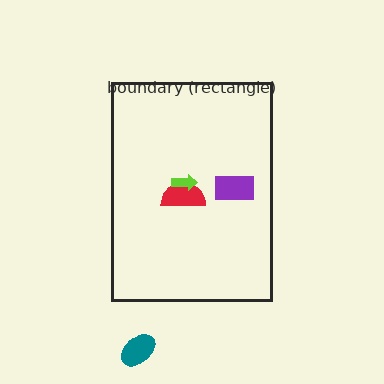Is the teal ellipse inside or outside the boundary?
Outside.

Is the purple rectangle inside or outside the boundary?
Inside.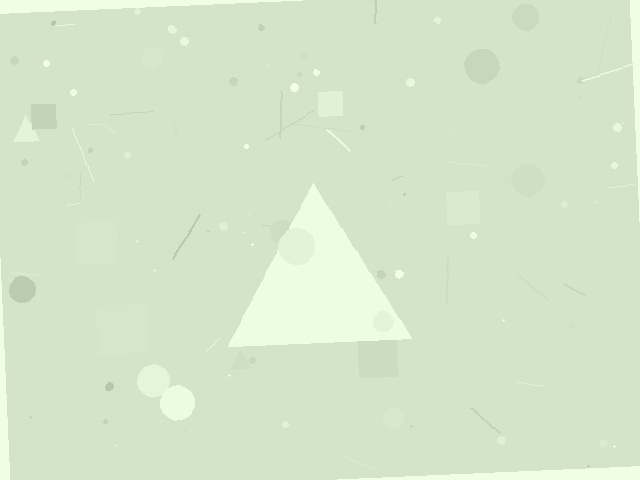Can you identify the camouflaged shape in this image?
The camouflaged shape is a triangle.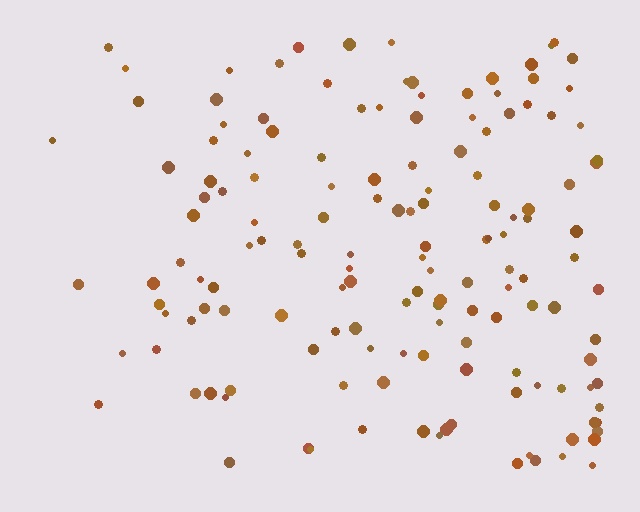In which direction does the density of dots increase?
From left to right, with the right side densest.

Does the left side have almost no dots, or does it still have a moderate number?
Still a moderate number, just noticeably fewer than the right.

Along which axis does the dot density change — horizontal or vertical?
Horizontal.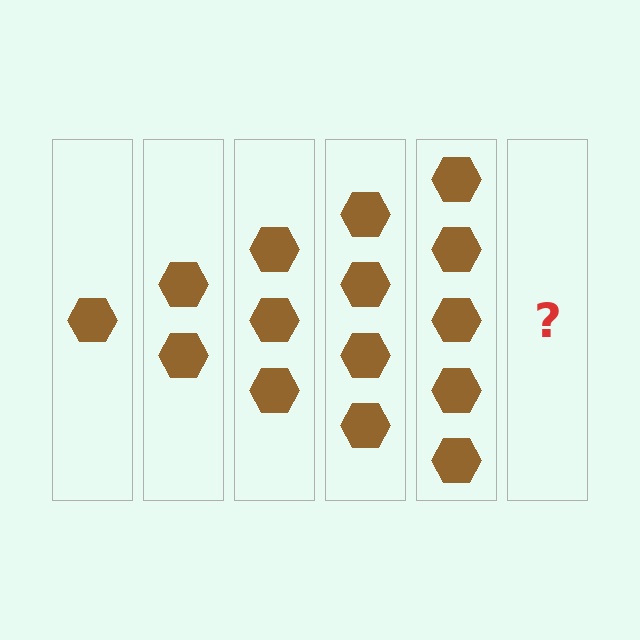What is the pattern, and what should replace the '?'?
The pattern is that each step adds one more hexagon. The '?' should be 6 hexagons.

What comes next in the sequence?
The next element should be 6 hexagons.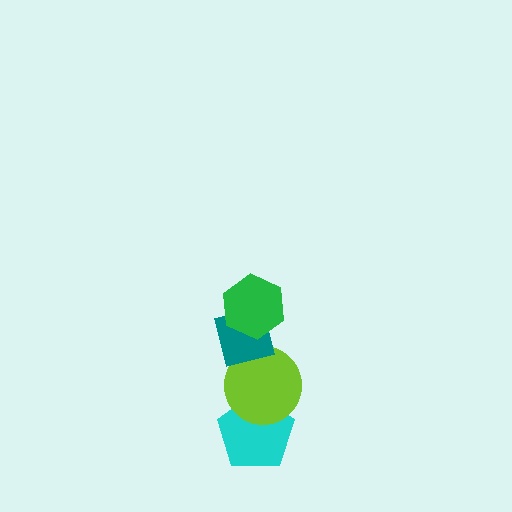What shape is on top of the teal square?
The green hexagon is on top of the teal square.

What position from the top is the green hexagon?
The green hexagon is 1st from the top.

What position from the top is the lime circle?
The lime circle is 3rd from the top.